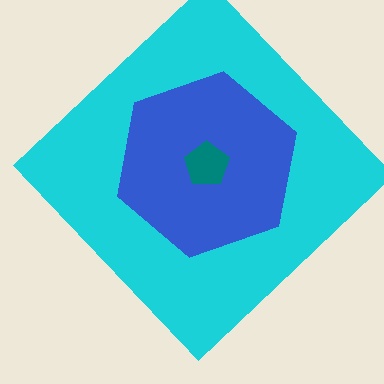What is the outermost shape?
The cyan diamond.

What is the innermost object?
The teal pentagon.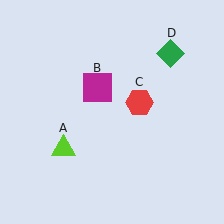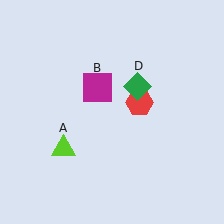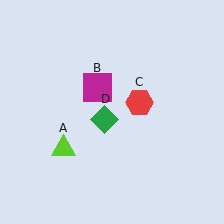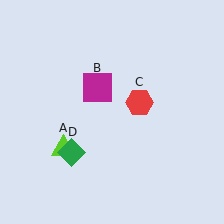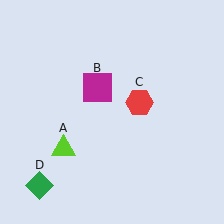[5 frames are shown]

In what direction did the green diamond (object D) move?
The green diamond (object D) moved down and to the left.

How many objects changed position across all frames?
1 object changed position: green diamond (object D).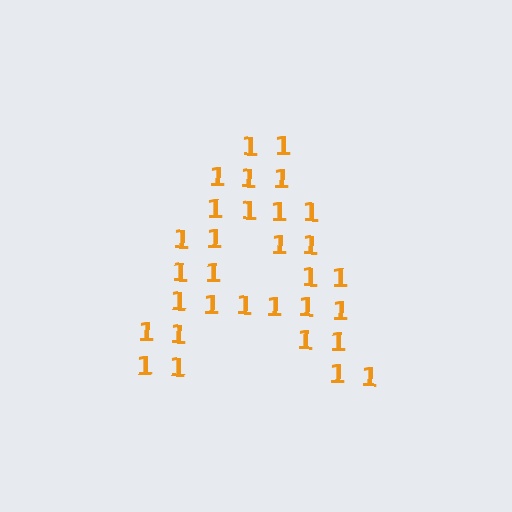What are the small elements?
The small elements are digit 1's.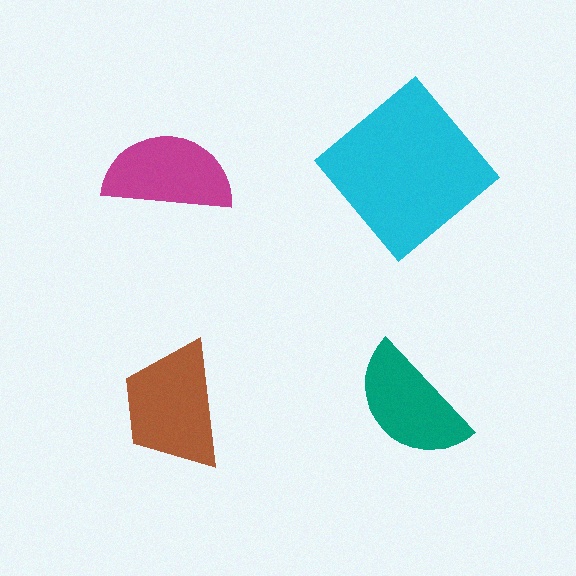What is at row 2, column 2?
A teal semicircle.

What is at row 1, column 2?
A cyan diamond.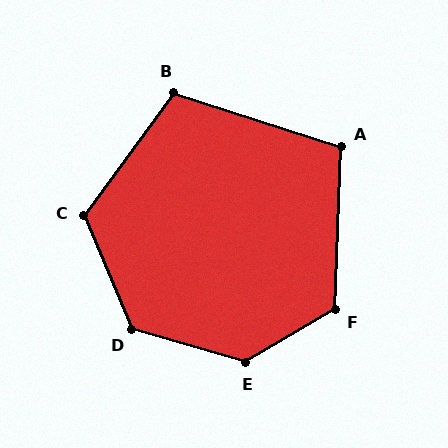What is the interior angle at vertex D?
Approximately 129 degrees (obtuse).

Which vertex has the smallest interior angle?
A, at approximately 106 degrees.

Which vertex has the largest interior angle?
E, at approximately 133 degrees.